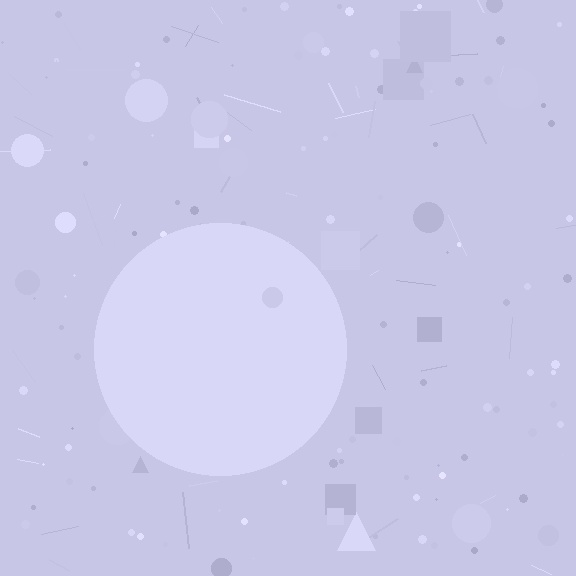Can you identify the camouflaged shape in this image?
The camouflaged shape is a circle.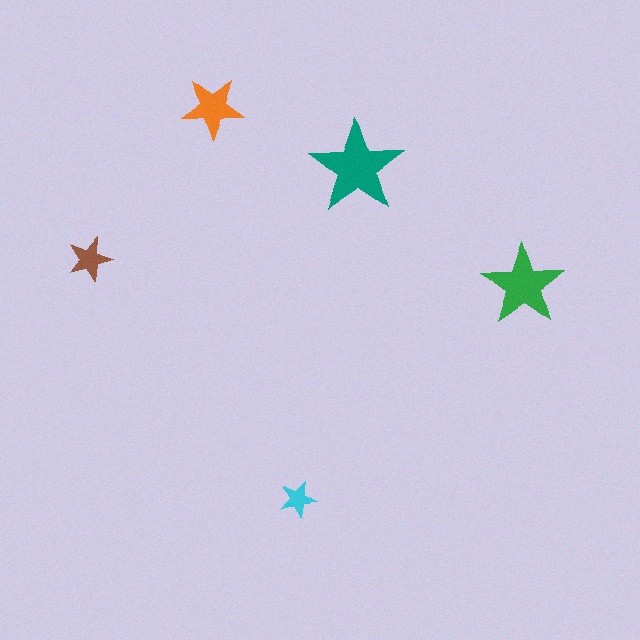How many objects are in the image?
There are 5 objects in the image.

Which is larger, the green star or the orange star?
The green one.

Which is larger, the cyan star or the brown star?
The brown one.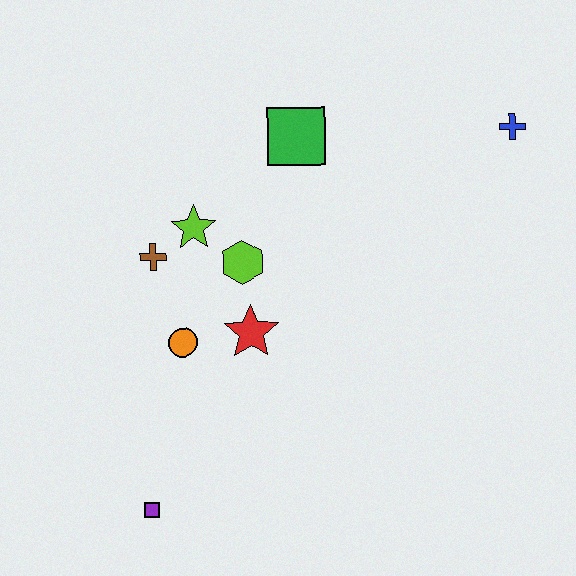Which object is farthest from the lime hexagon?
The blue cross is farthest from the lime hexagon.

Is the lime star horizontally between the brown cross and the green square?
Yes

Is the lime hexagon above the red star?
Yes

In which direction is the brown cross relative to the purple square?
The brown cross is above the purple square.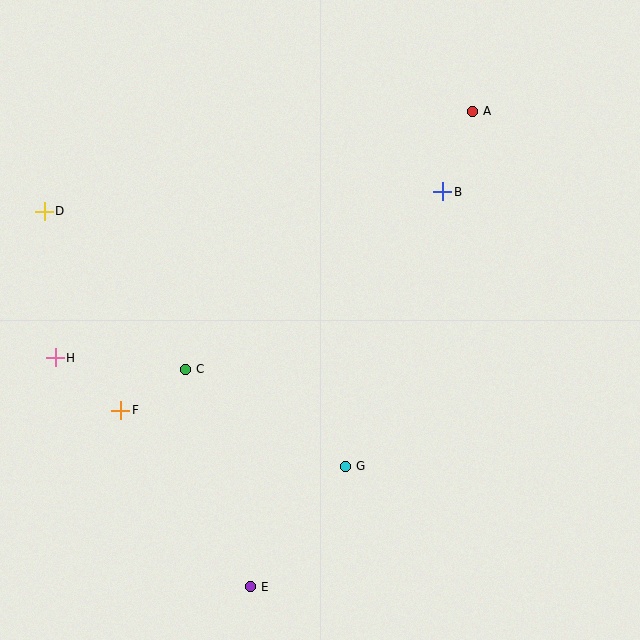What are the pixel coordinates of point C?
Point C is at (185, 369).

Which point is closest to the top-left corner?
Point D is closest to the top-left corner.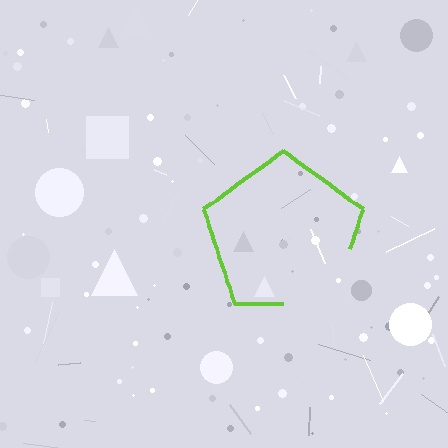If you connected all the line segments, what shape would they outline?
They would outline a pentagon.